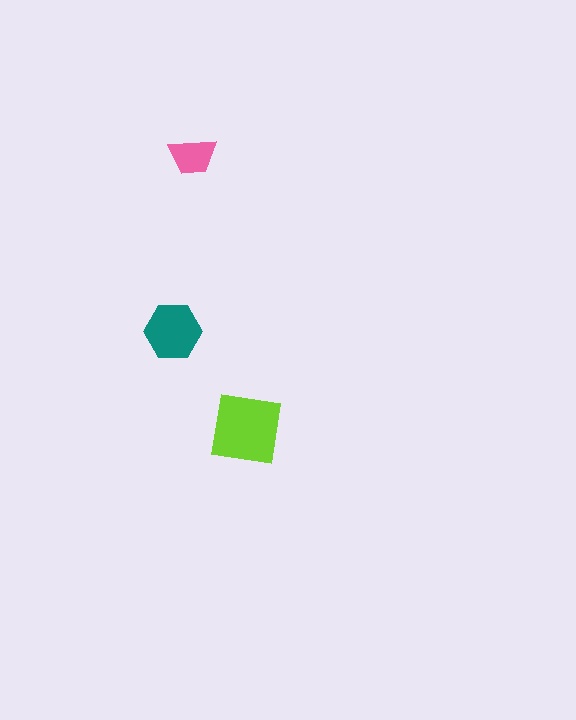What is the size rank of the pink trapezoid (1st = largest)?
3rd.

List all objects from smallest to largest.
The pink trapezoid, the teal hexagon, the lime square.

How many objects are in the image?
There are 3 objects in the image.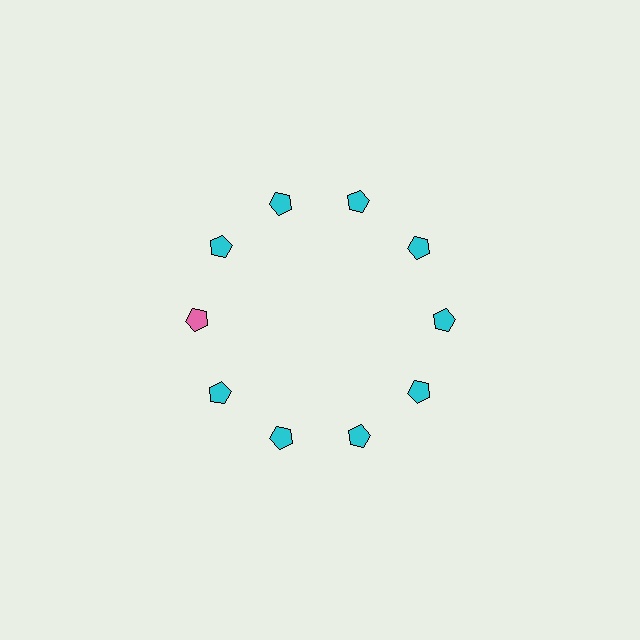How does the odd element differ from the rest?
It has a different color: pink instead of cyan.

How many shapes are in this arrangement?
There are 10 shapes arranged in a ring pattern.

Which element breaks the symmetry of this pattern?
The pink pentagon at roughly the 9 o'clock position breaks the symmetry. All other shapes are cyan pentagons.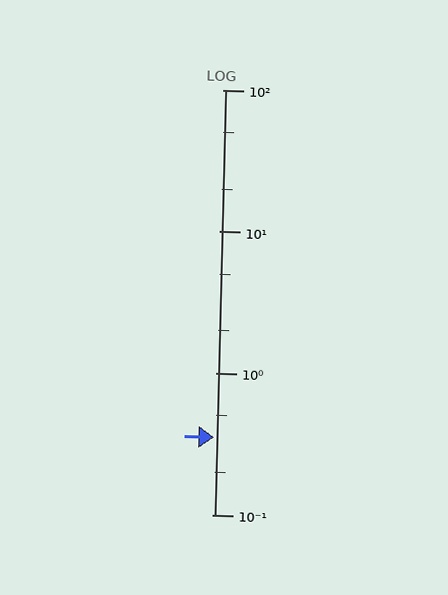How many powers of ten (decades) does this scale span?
The scale spans 3 decades, from 0.1 to 100.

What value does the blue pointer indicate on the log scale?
The pointer indicates approximately 0.35.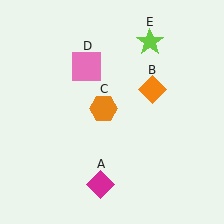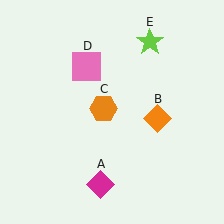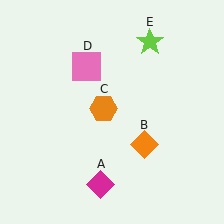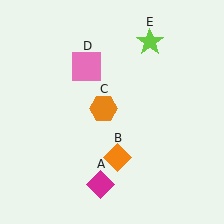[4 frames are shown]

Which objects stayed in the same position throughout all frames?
Magenta diamond (object A) and orange hexagon (object C) and pink square (object D) and lime star (object E) remained stationary.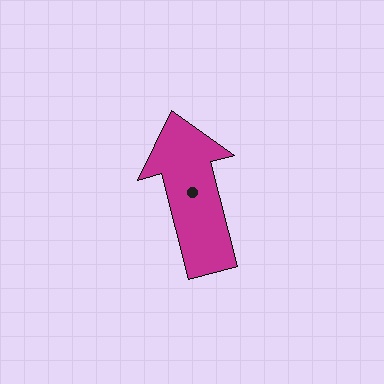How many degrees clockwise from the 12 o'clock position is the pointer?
Approximately 346 degrees.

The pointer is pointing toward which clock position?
Roughly 12 o'clock.